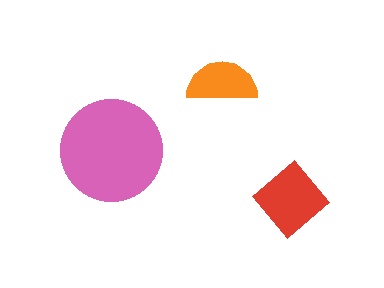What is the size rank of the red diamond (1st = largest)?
2nd.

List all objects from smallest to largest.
The orange semicircle, the red diamond, the pink circle.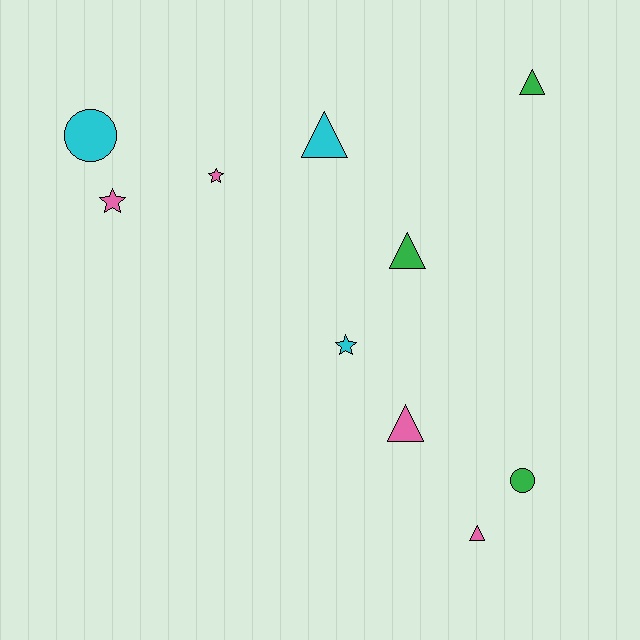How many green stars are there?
There are no green stars.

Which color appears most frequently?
Pink, with 4 objects.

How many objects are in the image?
There are 10 objects.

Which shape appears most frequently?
Triangle, with 5 objects.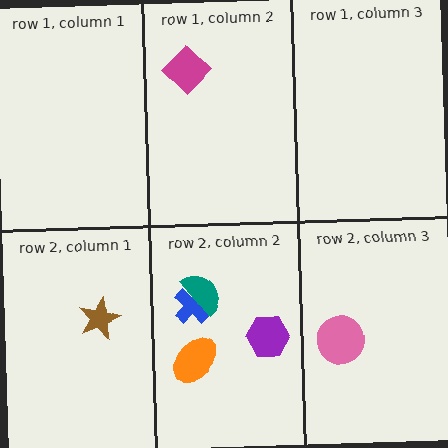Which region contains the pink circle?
The row 2, column 3 region.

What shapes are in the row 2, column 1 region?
The brown star.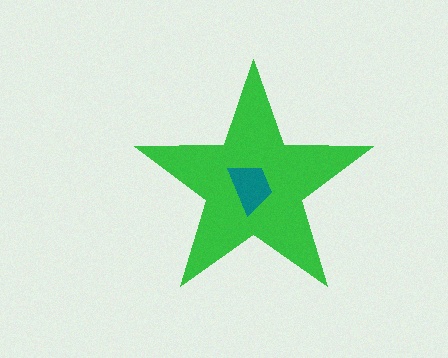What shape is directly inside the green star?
The teal trapezoid.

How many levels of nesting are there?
2.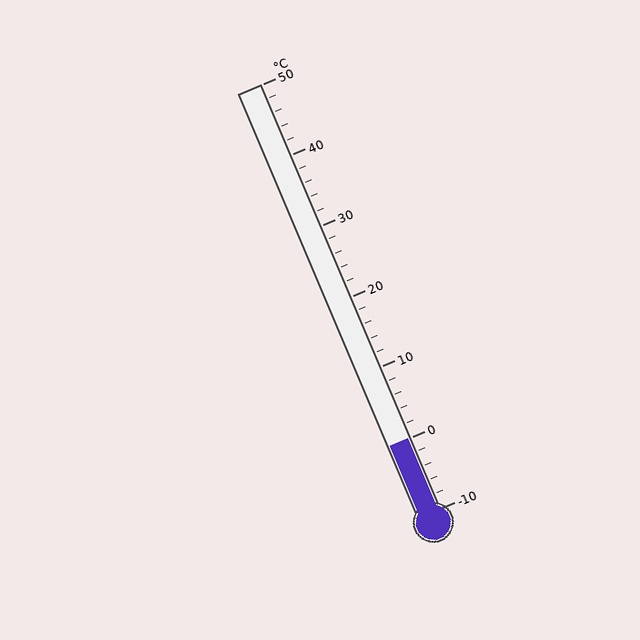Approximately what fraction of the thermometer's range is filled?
The thermometer is filled to approximately 15% of its range.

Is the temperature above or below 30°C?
The temperature is below 30°C.